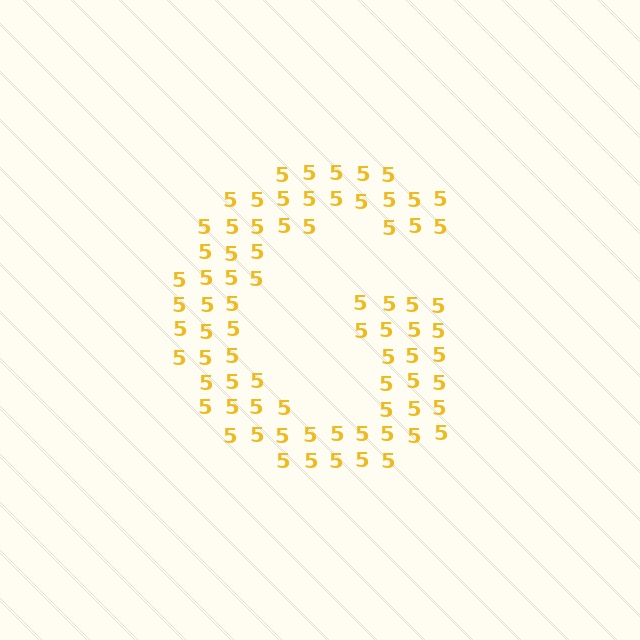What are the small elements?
The small elements are digit 5's.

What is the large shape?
The large shape is the letter G.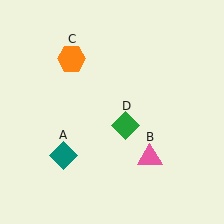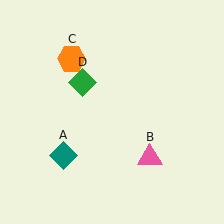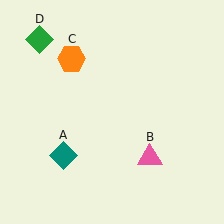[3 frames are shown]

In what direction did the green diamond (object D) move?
The green diamond (object D) moved up and to the left.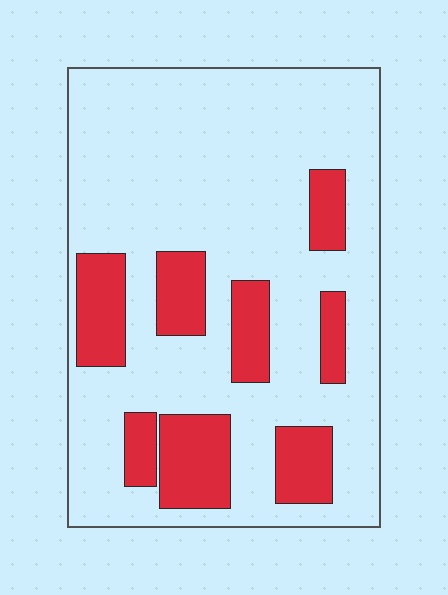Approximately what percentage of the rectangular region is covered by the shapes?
Approximately 25%.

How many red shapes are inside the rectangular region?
8.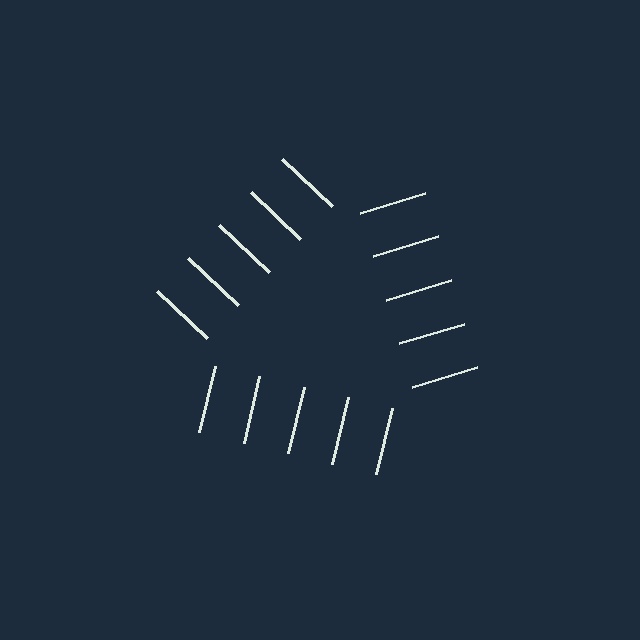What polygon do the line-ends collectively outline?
An illusory triangle — the line segments terminate on its edges but no continuous stroke is drawn.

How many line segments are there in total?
15 — 5 along each of the 3 edges.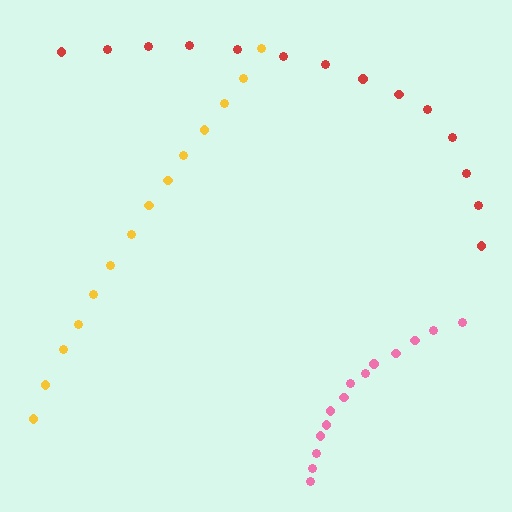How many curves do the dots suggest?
There are 3 distinct paths.